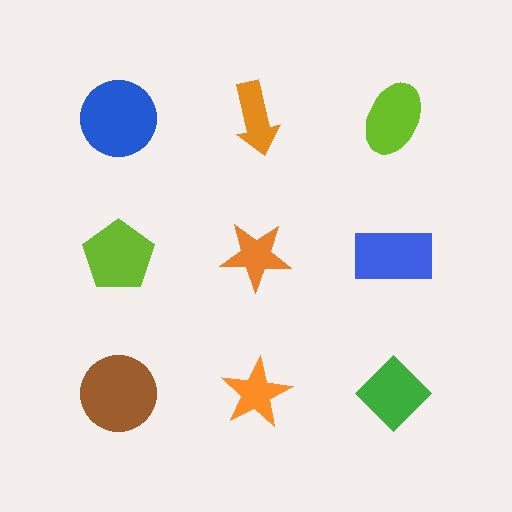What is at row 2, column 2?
An orange star.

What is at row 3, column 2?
An orange star.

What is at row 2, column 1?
A lime pentagon.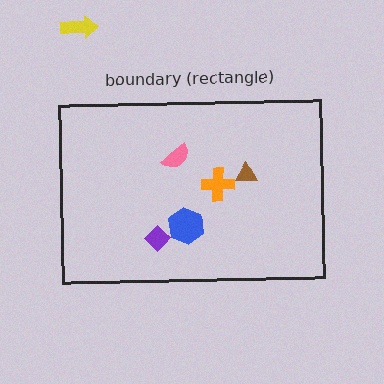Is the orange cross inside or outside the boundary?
Inside.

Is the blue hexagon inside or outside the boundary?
Inside.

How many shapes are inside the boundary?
5 inside, 1 outside.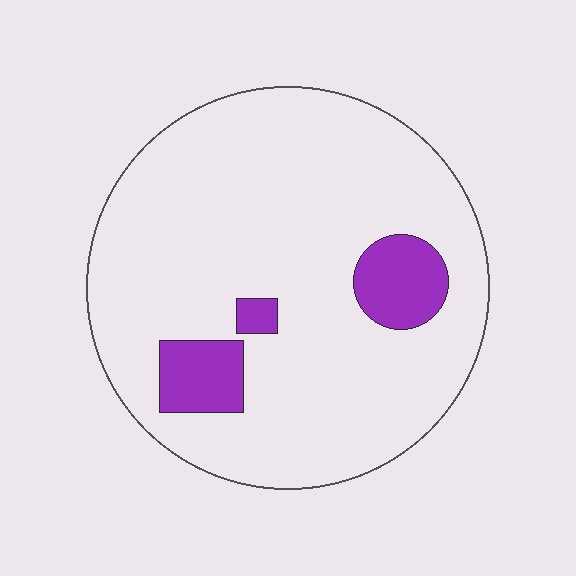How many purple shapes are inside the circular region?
3.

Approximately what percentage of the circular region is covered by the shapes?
Approximately 10%.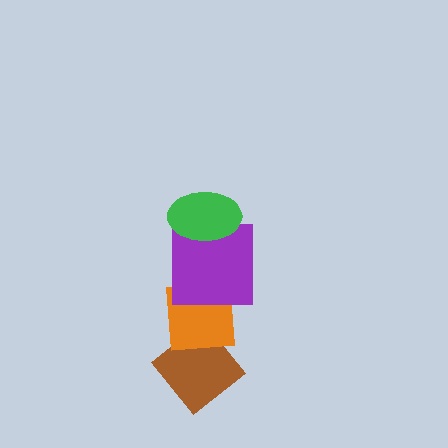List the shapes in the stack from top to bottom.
From top to bottom: the green ellipse, the purple square, the orange square, the brown diamond.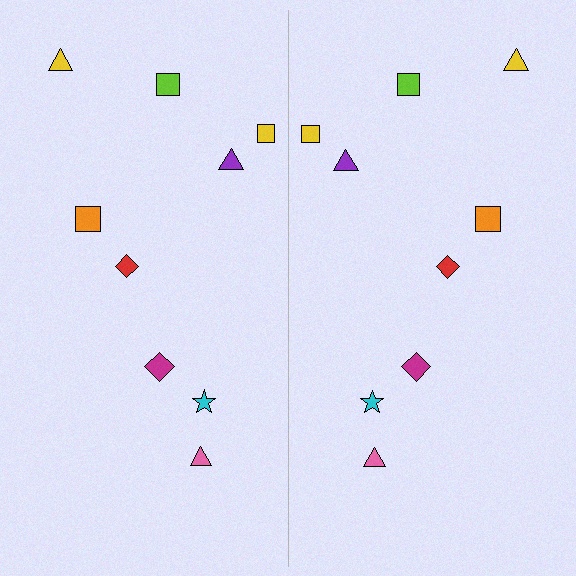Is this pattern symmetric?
Yes, this pattern has bilateral (reflection) symmetry.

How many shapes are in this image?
There are 18 shapes in this image.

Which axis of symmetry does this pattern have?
The pattern has a vertical axis of symmetry running through the center of the image.